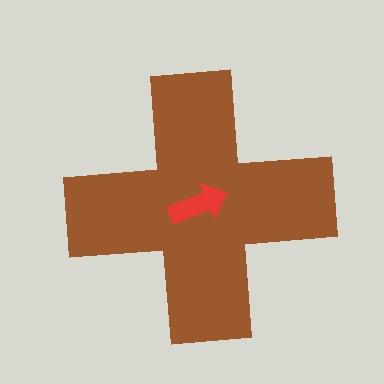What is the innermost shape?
The red arrow.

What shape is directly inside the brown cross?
The red arrow.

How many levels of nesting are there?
2.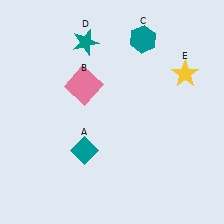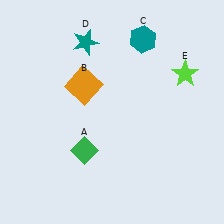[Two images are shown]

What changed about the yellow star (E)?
In Image 1, E is yellow. In Image 2, it changed to lime.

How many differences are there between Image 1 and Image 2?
There are 3 differences between the two images.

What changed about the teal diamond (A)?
In Image 1, A is teal. In Image 2, it changed to green.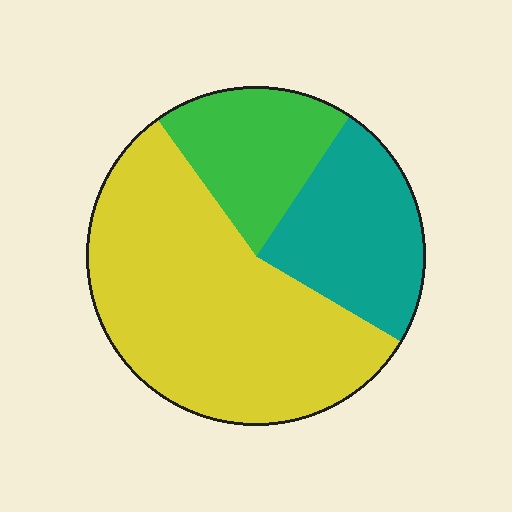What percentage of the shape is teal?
Teal takes up about one quarter (1/4) of the shape.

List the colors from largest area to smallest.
From largest to smallest: yellow, teal, green.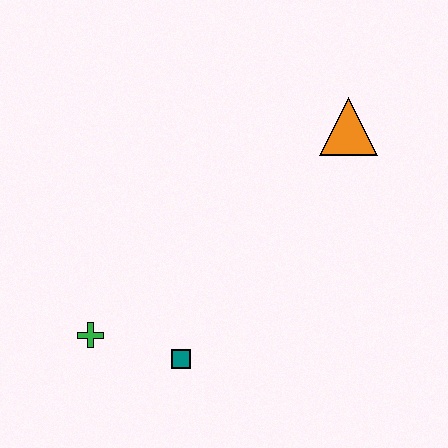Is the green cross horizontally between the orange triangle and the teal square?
No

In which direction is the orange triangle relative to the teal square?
The orange triangle is above the teal square.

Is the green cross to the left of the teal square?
Yes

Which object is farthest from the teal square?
The orange triangle is farthest from the teal square.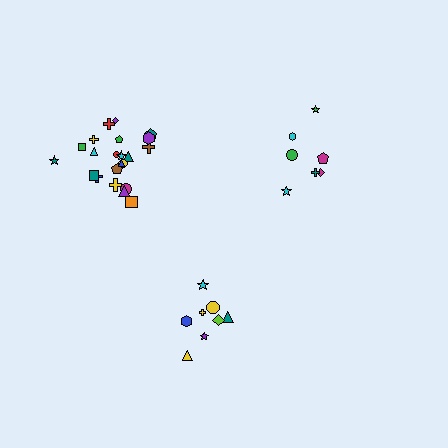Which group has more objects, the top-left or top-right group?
The top-left group.